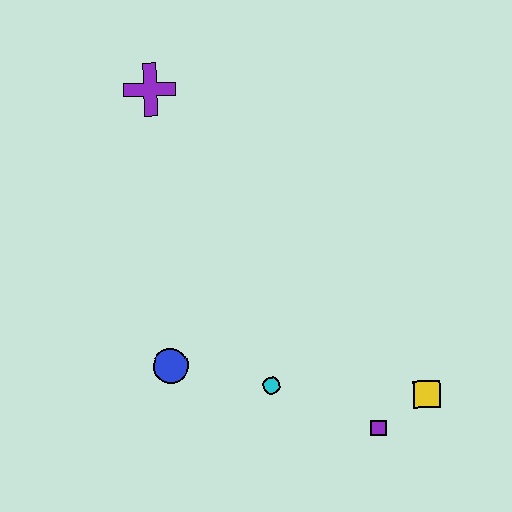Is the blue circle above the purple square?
Yes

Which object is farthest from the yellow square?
The purple cross is farthest from the yellow square.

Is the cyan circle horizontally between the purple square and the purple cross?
Yes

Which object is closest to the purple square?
The yellow square is closest to the purple square.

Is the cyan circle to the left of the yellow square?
Yes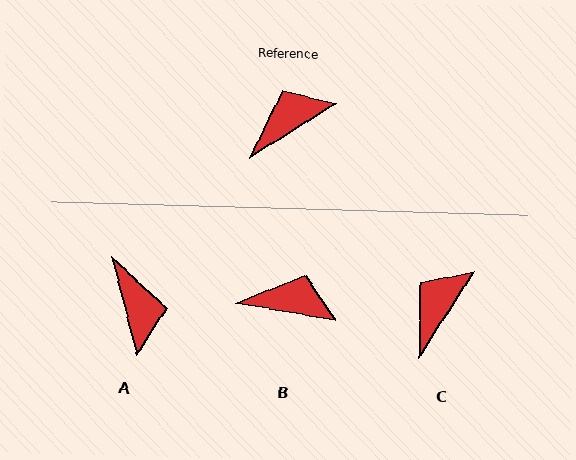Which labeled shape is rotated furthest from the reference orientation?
A, about 108 degrees away.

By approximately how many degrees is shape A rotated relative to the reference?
Approximately 108 degrees clockwise.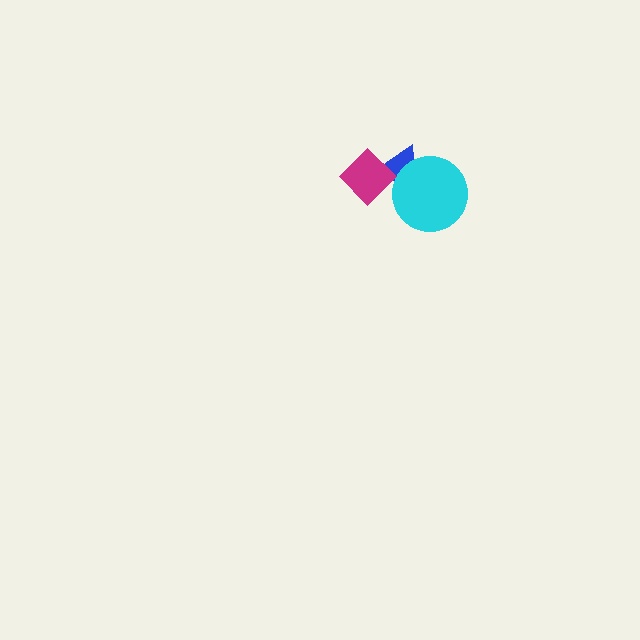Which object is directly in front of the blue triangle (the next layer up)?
The cyan circle is directly in front of the blue triangle.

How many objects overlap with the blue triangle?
2 objects overlap with the blue triangle.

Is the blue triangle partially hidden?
Yes, it is partially covered by another shape.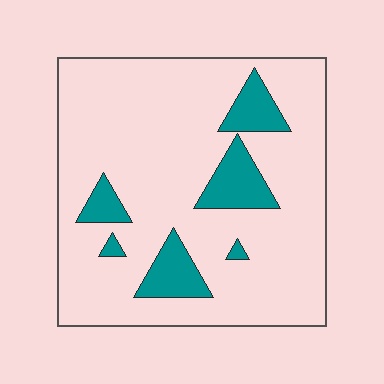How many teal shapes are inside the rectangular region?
6.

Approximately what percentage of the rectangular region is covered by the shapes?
Approximately 15%.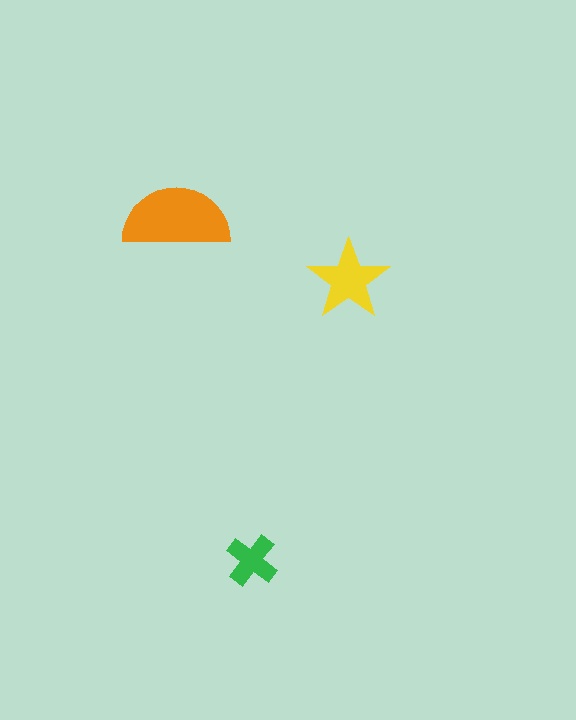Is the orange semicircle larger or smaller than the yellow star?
Larger.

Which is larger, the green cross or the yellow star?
The yellow star.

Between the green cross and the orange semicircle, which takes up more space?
The orange semicircle.